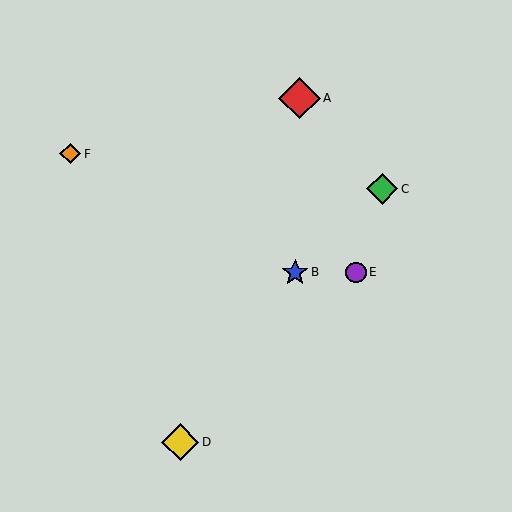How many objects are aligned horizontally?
2 objects (B, E) are aligned horizontally.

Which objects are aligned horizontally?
Objects B, E are aligned horizontally.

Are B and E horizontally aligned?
Yes, both are at y≈272.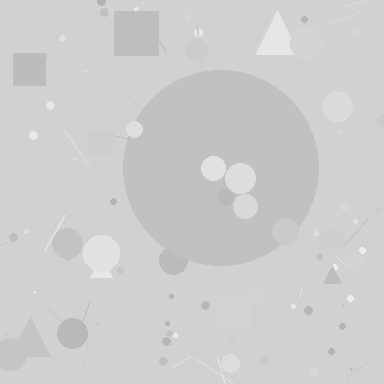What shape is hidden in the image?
A circle is hidden in the image.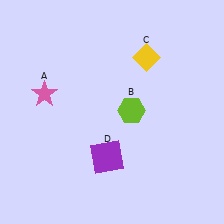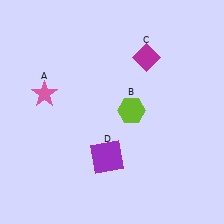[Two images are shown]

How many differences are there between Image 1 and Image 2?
There is 1 difference between the two images.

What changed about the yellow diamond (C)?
In Image 1, C is yellow. In Image 2, it changed to magenta.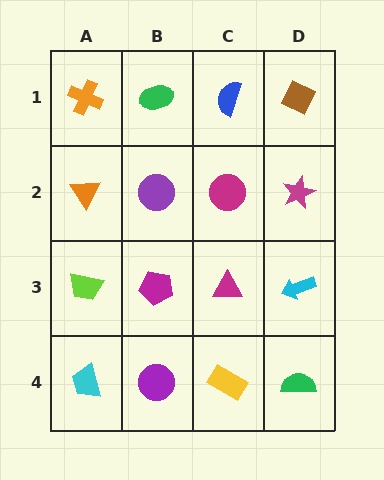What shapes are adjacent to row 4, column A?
A lime trapezoid (row 3, column A), a purple circle (row 4, column B).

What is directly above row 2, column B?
A green ellipse.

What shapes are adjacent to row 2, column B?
A green ellipse (row 1, column B), a magenta pentagon (row 3, column B), an orange triangle (row 2, column A), a magenta circle (row 2, column C).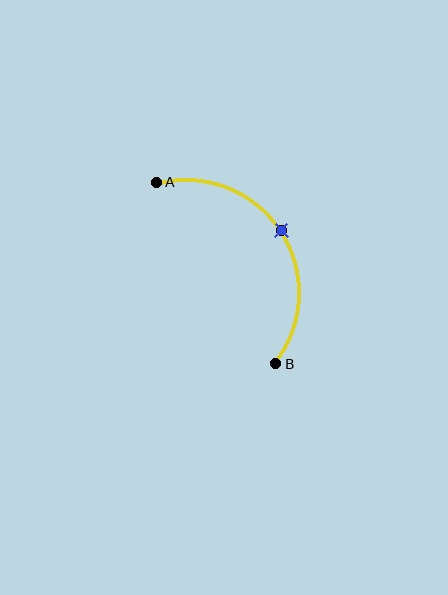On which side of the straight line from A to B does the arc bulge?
The arc bulges to the right of the straight line connecting A and B.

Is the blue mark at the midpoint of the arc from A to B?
Yes. The blue mark lies on the arc at equal arc-length from both A and B — it is the arc midpoint.